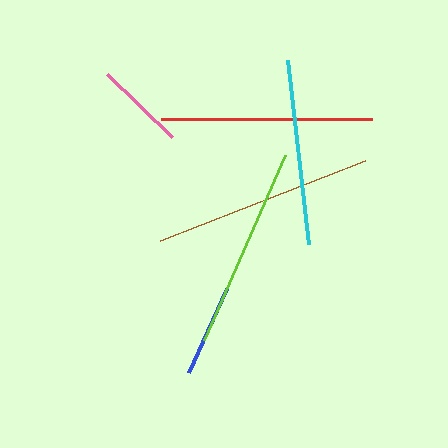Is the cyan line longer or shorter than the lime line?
The lime line is longer than the cyan line.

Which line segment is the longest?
The brown line is the longest at approximately 220 pixels.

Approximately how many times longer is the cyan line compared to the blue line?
The cyan line is approximately 2.0 times the length of the blue line.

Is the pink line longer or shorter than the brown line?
The brown line is longer than the pink line.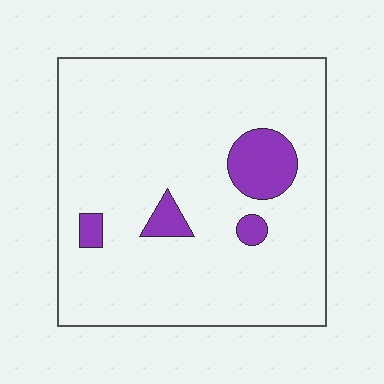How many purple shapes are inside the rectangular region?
4.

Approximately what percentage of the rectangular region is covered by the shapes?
Approximately 10%.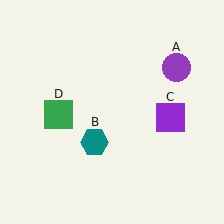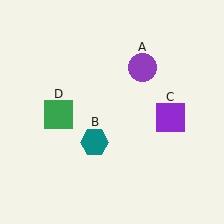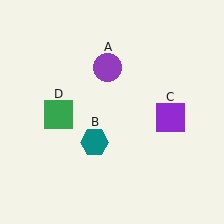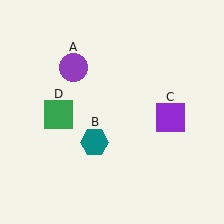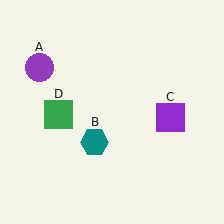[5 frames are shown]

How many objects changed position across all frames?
1 object changed position: purple circle (object A).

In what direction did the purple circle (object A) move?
The purple circle (object A) moved left.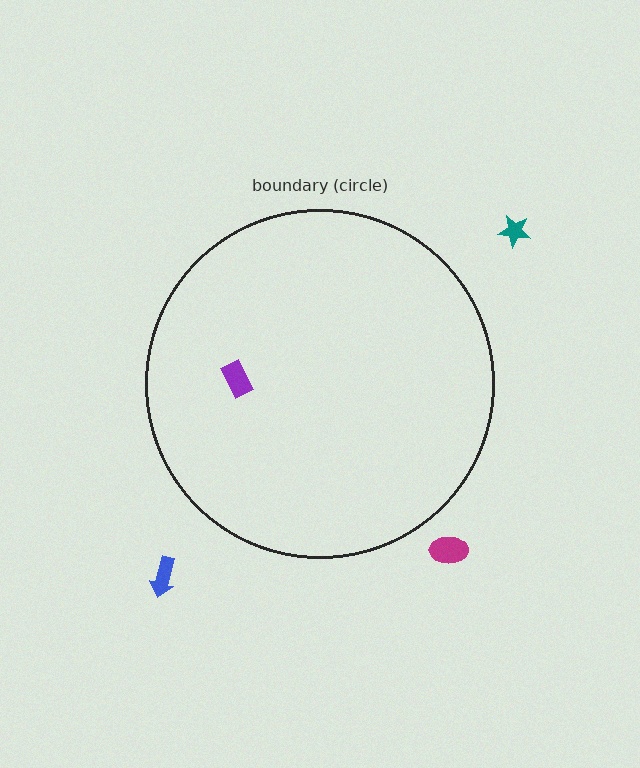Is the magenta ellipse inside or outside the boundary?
Outside.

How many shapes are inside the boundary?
1 inside, 3 outside.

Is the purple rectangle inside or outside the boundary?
Inside.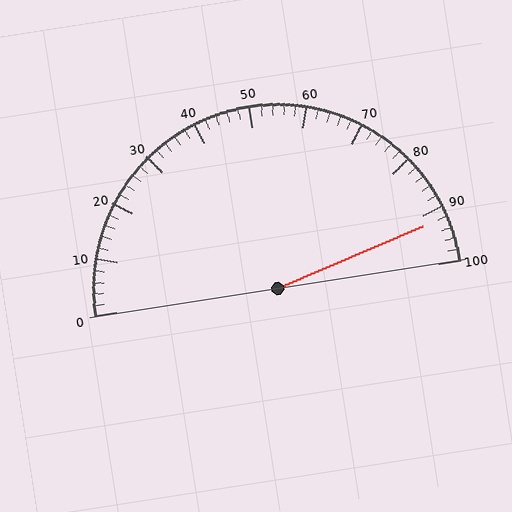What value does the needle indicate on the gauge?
The needle indicates approximately 92.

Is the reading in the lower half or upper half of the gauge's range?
The reading is in the upper half of the range (0 to 100).